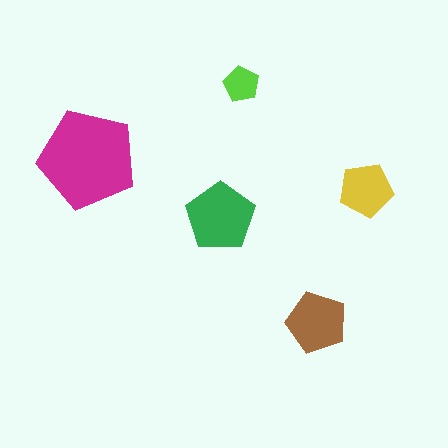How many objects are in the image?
There are 5 objects in the image.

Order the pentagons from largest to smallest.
the magenta one, the green one, the brown one, the yellow one, the lime one.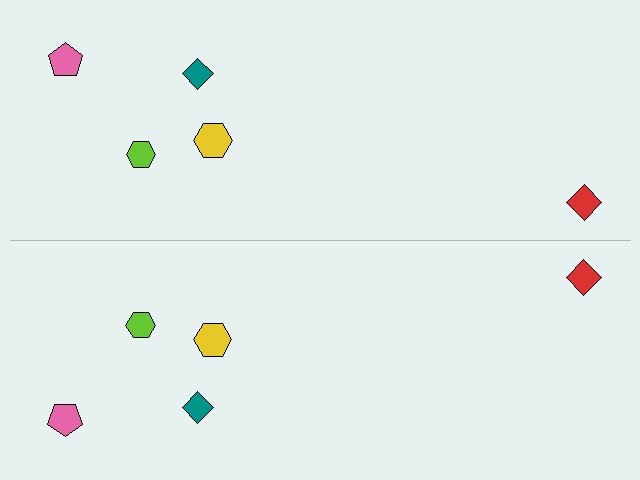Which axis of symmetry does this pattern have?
The pattern has a horizontal axis of symmetry running through the center of the image.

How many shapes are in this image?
There are 10 shapes in this image.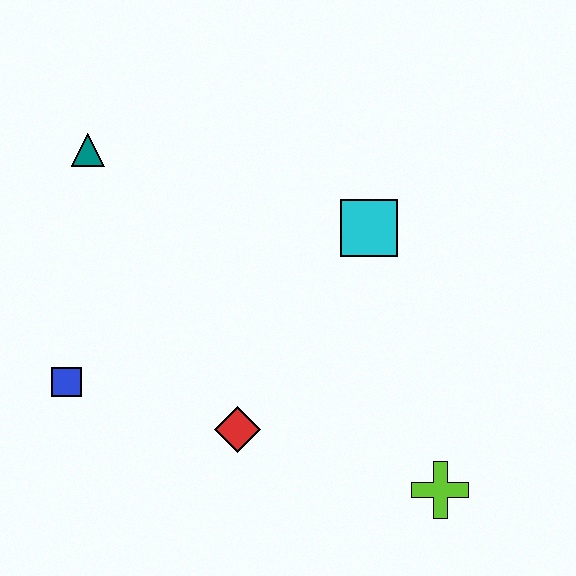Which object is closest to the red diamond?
The blue square is closest to the red diamond.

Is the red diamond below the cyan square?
Yes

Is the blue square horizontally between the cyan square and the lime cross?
No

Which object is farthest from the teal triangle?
The lime cross is farthest from the teal triangle.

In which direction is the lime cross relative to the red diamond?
The lime cross is to the right of the red diamond.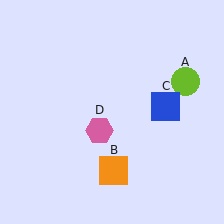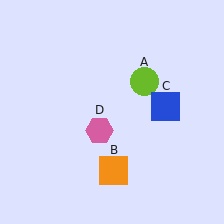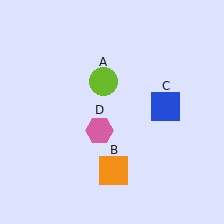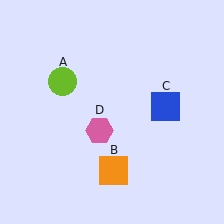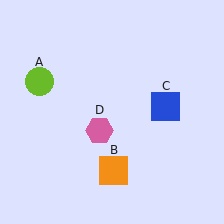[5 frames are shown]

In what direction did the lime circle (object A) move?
The lime circle (object A) moved left.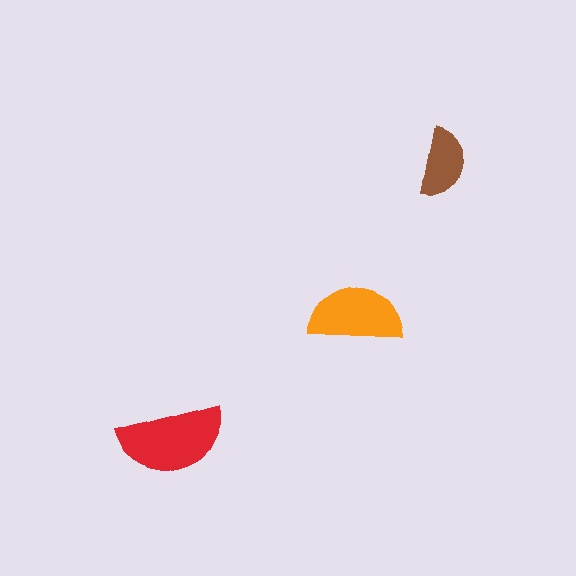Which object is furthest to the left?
The red semicircle is leftmost.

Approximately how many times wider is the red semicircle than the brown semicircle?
About 1.5 times wider.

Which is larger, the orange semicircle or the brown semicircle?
The orange one.